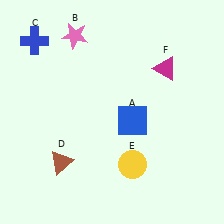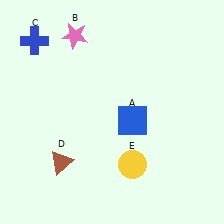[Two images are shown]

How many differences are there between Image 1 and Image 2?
There is 1 difference between the two images.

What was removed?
The magenta triangle (F) was removed in Image 2.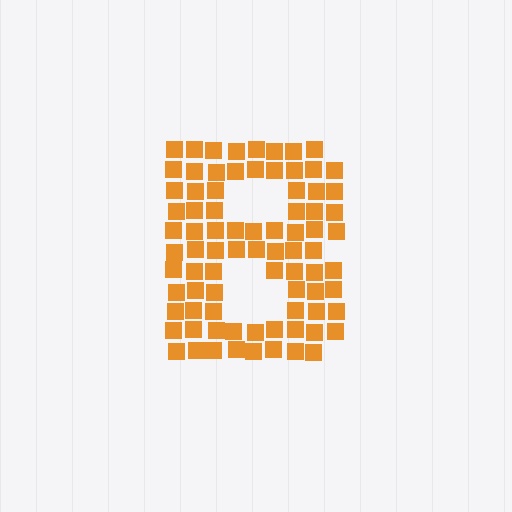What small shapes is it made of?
It is made of small squares.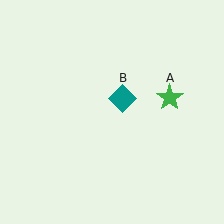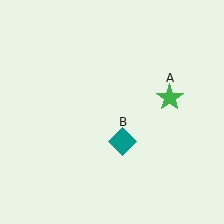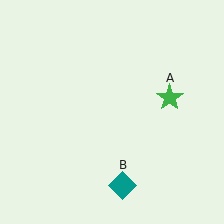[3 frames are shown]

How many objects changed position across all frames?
1 object changed position: teal diamond (object B).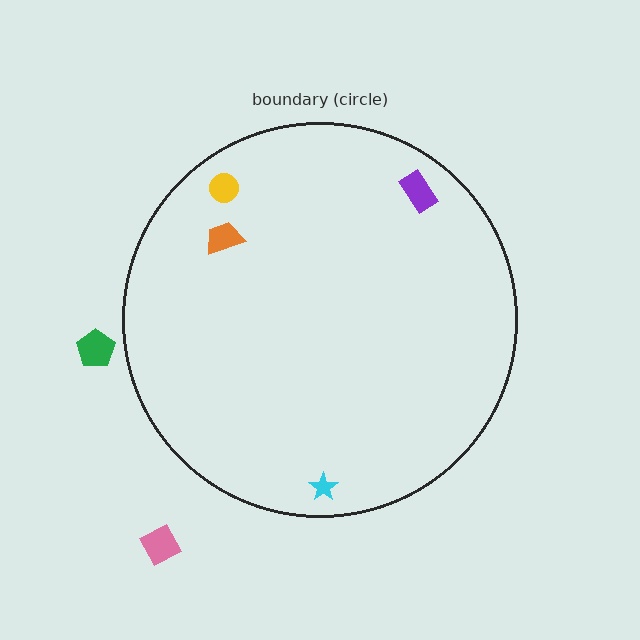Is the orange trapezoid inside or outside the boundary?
Inside.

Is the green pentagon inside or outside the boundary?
Outside.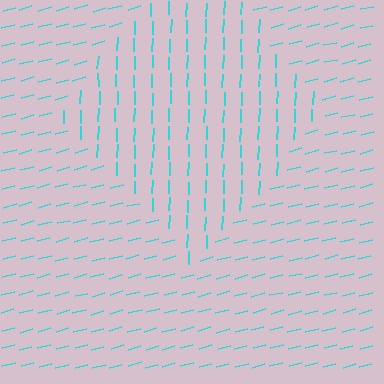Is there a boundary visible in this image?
Yes, there is a texture boundary formed by a change in line orientation.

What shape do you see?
I see a diamond.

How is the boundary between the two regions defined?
The boundary is defined purely by a change in line orientation (approximately 73 degrees difference). All lines are the same color and thickness.